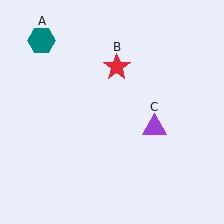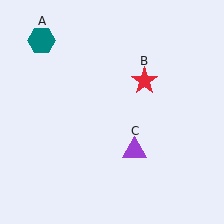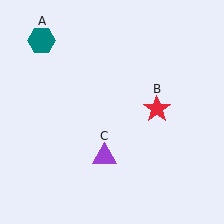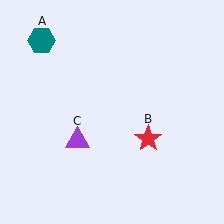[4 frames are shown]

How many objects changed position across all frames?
2 objects changed position: red star (object B), purple triangle (object C).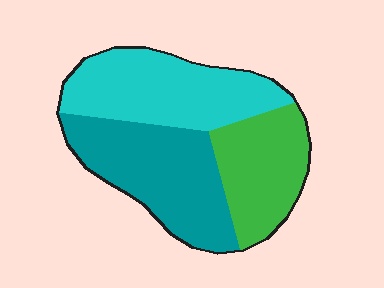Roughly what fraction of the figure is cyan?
Cyan covers about 35% of the figure.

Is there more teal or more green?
Teal.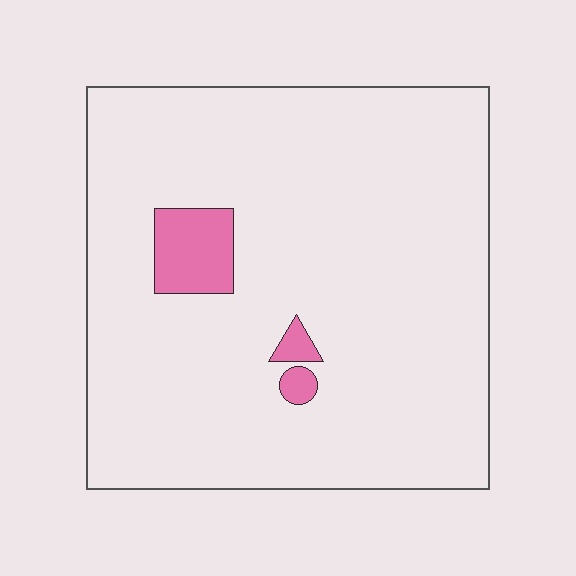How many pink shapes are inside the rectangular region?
3.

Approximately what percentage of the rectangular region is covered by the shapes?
Approximately 5%.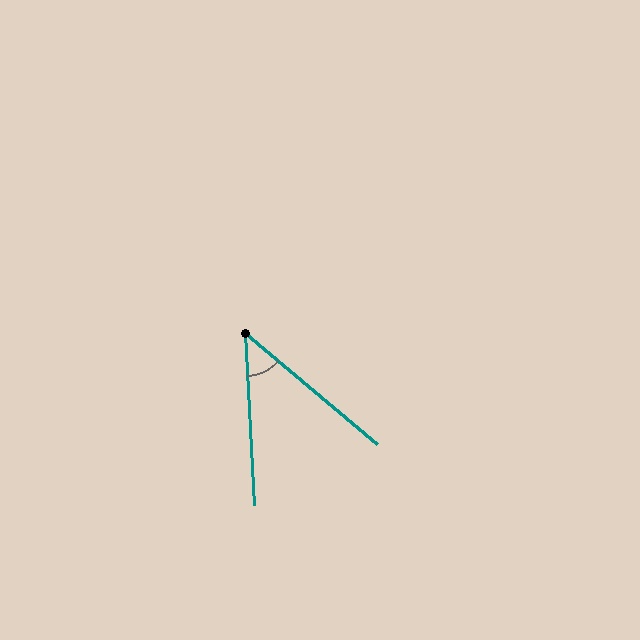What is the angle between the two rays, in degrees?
Approximately 47 degrees.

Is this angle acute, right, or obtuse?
It is acute.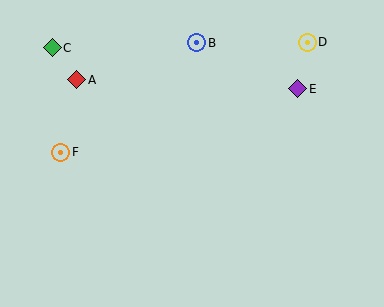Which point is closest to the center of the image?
Point B at (197, 43) is closest to the center.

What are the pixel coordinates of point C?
Point C is at (52, 48).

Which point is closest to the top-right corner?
Point D is closest to the top-right corner.